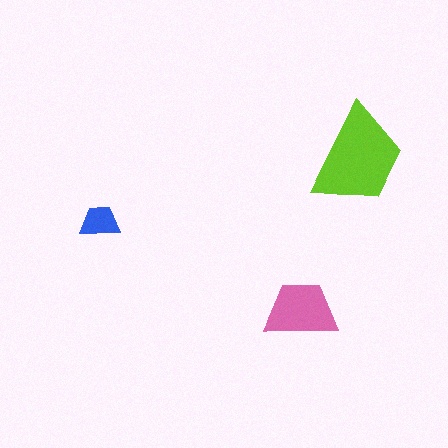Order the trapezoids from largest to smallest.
the lime one, the pink one, the blue one.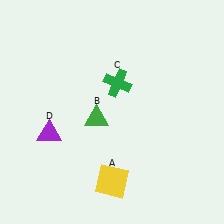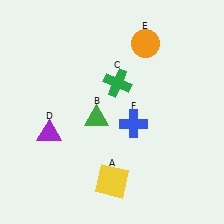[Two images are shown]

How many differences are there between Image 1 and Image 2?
There are 2 differences between the two images.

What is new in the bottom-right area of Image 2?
A blue cross (F) was added in the bottom-right area of Image 2.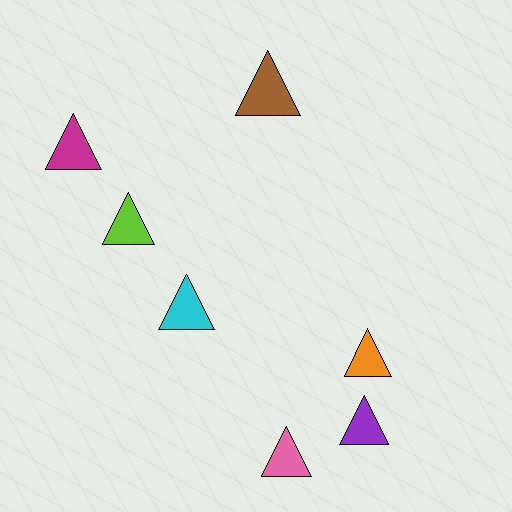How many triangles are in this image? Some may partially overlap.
There are 7 triangles.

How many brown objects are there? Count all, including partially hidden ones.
There is 1 brown object.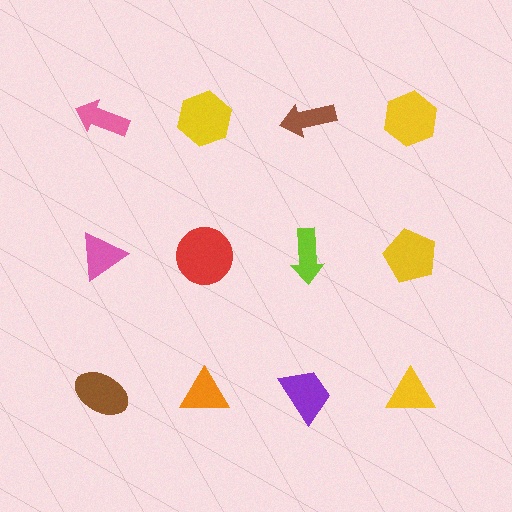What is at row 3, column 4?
A yellow triangle.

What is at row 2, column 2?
A red circle.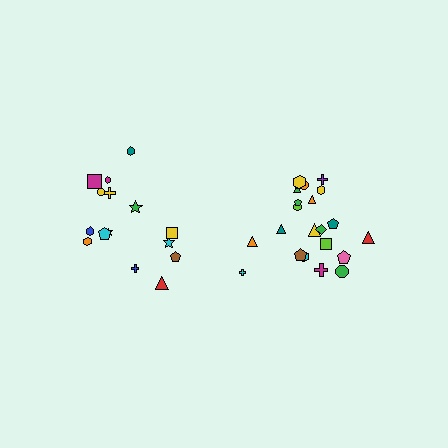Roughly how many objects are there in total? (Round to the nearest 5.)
Roughly 35 objects in total.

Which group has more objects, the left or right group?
The right group.